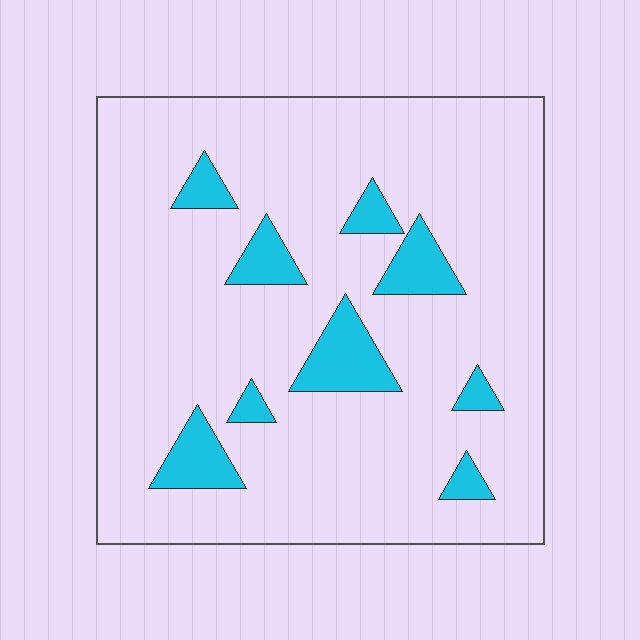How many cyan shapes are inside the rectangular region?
9.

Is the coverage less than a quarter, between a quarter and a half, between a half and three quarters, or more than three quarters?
Less than a quarter.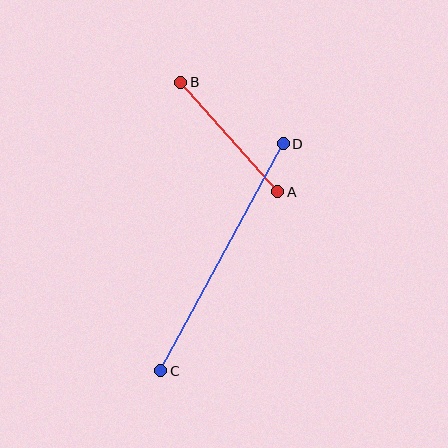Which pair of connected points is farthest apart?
Points C and D are farthest apart.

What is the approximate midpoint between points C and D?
The midpoint is at approximately (222, 257) pixels.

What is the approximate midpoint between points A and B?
The midpoint is at approximately (229, 137) pixels.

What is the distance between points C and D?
The distance is approximately 258 pixels.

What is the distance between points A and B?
The distance is approximately 146 pixels.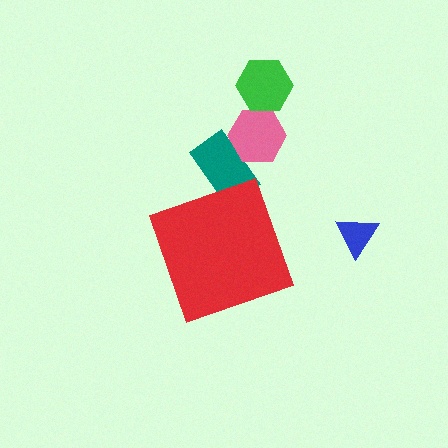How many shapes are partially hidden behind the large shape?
1 shape is partially hidden.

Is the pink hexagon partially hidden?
No, the pink hexagon is fully visible.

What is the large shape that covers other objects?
A red diamond.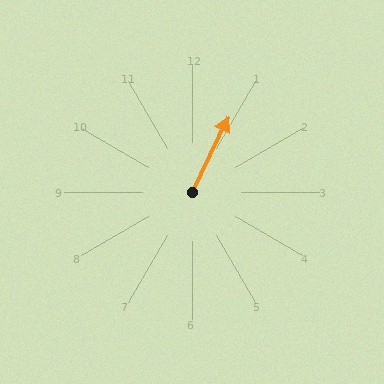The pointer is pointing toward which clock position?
Roughly 1 o'clock.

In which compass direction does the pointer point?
Northeast.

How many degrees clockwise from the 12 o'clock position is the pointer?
Approximately 26 degrees.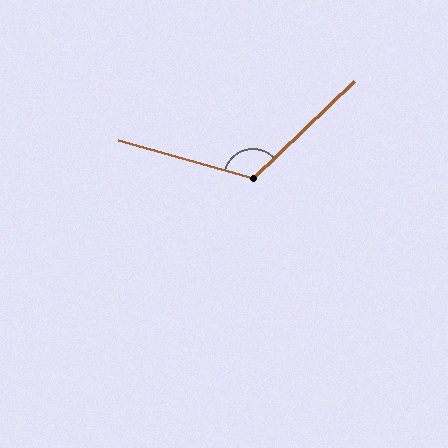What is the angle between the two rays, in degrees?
Approximately 121 degrees.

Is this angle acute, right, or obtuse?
It is obtuse.